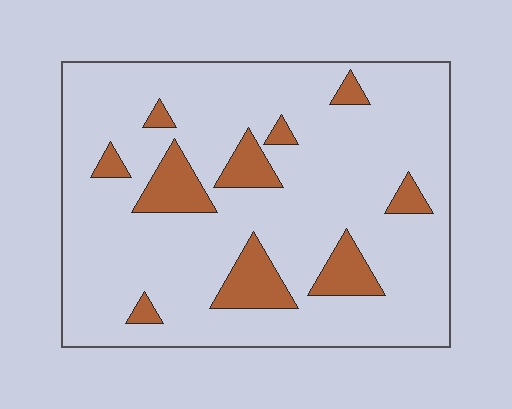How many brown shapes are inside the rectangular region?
10.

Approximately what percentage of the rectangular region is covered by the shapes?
Approximately 15%.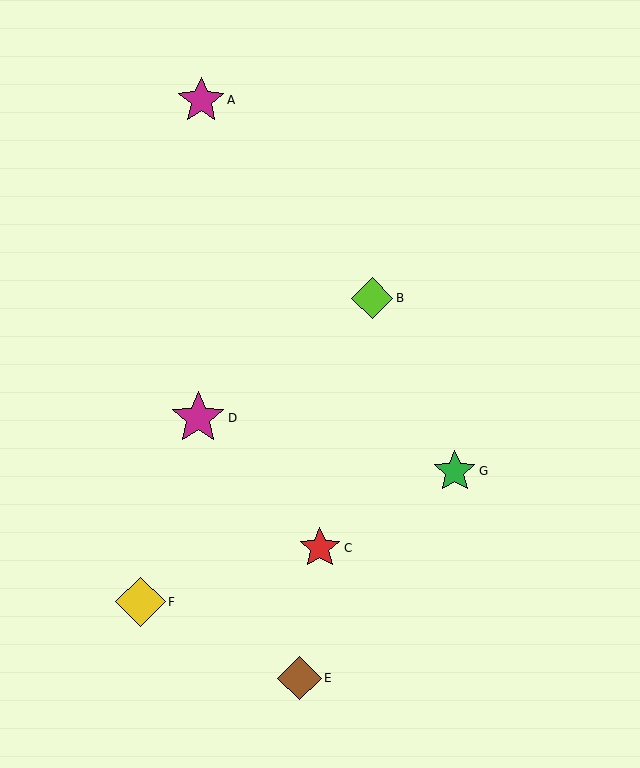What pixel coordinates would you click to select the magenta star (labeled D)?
Click at (198, 418) to select the magenta star D.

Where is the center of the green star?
The center of the green star is at (455, 471).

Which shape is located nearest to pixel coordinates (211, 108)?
The magenta star (labeled A) at (201, 100) is nearest to that location.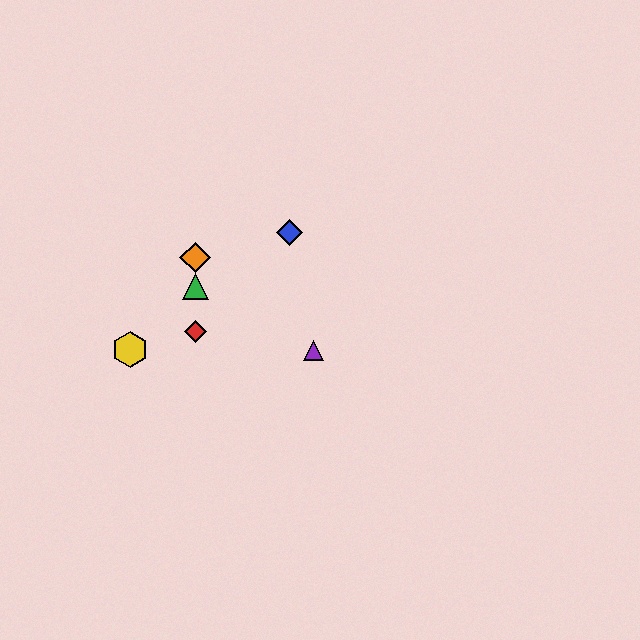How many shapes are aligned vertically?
3 shapes (the red diamond, the green triangle, the orange diamond) are aligned vertically.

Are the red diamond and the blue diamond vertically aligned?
No, the red diamond is at x≈195 and the blue diamond is at x≈290.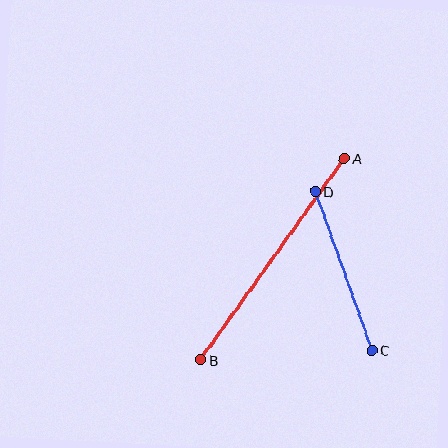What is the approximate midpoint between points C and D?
The midpoint is at approximately (344, 271) pixels.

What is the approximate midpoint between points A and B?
The midpoint is at approximately (273, 259) pixels.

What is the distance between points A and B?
The distance is approximately 247 pixels.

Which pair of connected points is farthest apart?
Points A and B are farthest apart.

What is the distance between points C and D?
The distance is approximately 168 pixels.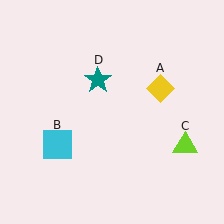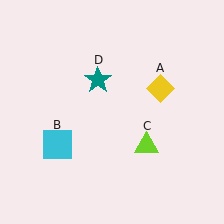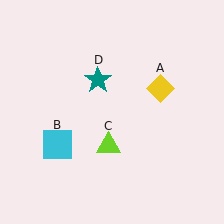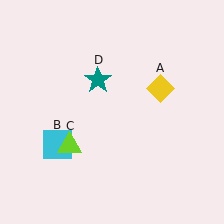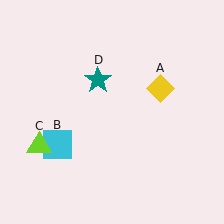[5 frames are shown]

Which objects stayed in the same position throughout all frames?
Yellow diamond (object A) and cyan square (object B) and teal star (object D) remained stationary.